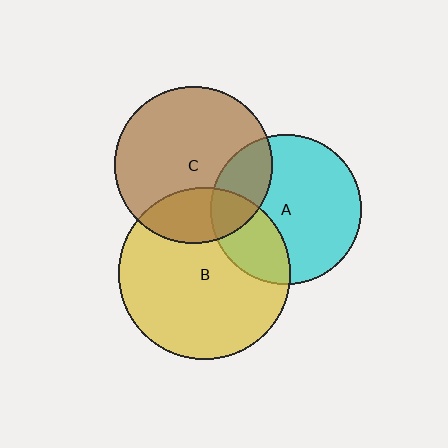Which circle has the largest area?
Circle B (yellow).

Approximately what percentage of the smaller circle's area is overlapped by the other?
Approximately 25%.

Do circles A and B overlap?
Yes.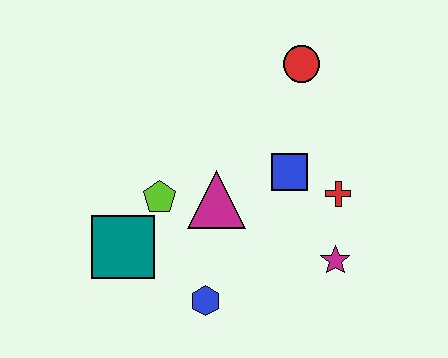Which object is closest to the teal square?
The lime pentagon is closest to the teal square.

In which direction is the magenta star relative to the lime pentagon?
The magenta star is to the right of the lime pentagon.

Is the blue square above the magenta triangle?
Yes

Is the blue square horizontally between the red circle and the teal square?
Yes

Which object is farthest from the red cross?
The teal square is farthest from the red cross.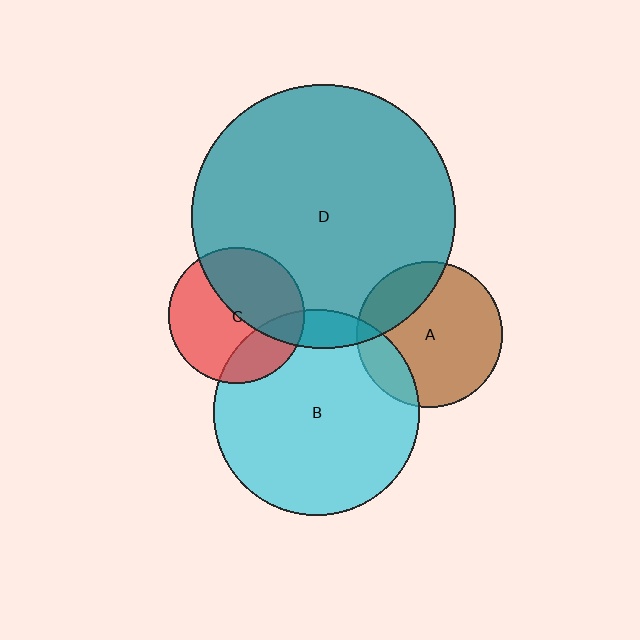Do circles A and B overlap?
Yes.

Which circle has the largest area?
Circle D (teal).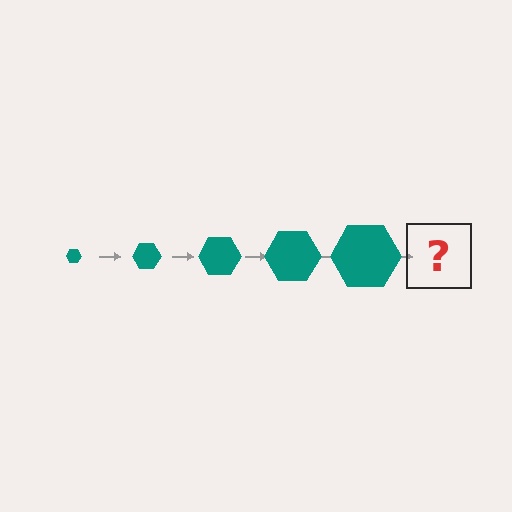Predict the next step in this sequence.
The next step is a teal hexagon, larger than the previous one.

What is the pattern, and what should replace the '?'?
The pattern is that the hexagon gets progressively larger each step. The '?' should be a teal hexagon, larger than the previous one.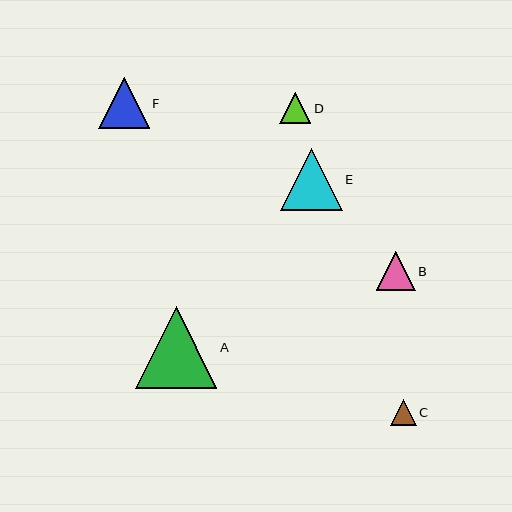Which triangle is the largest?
Triangle A is the largest with a size of approximately 82 pixels.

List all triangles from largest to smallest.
From largest to smallest: A, E, F, B, D, C.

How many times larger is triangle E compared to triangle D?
Triangle E is approximately 2.0 times the size of triangle D.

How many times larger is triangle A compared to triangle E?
Triangle A is approximately 1.3 times the size of triangle E.